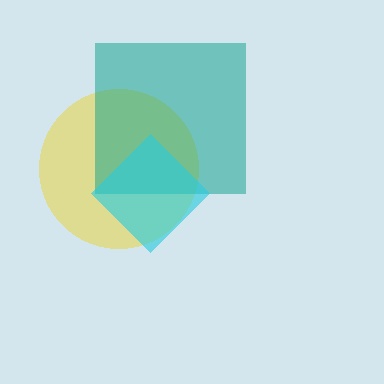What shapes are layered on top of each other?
The layered shapes are: a yellow circle, a teal square, a cyan diamond.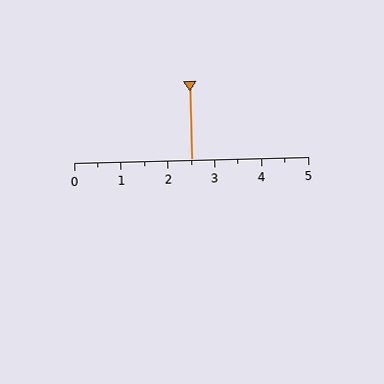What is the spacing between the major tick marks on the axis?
The major ticks are spaced 1 apart.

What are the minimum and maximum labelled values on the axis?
The axis runs from 0 to 5.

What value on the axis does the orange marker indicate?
The marker indicates approximately 2.5.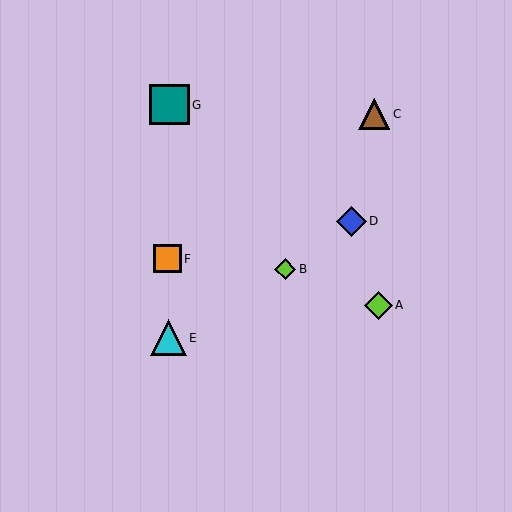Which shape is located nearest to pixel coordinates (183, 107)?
The teal square (labeled G) at (169, 105) is nearest to that location.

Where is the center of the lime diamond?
The center of the lime diamond is at (378, 305).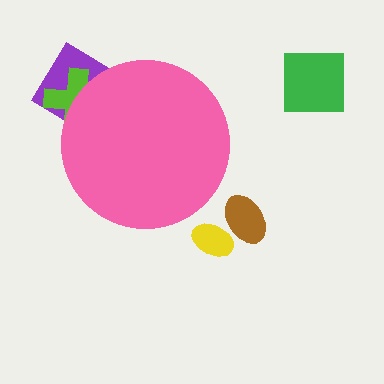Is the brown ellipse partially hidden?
No, the brown ellipse is fully visible.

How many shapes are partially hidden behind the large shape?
2 shapes are partially hidden.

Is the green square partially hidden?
No, the green square is fully visible.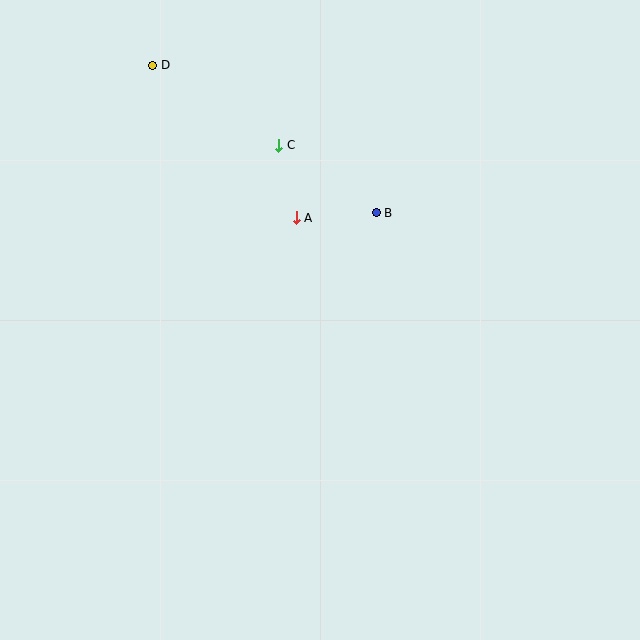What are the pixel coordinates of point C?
Point C is at (279, 145).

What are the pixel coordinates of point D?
Point D is at (153, 65).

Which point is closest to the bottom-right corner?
Point B is closest to the bottom-right corner.